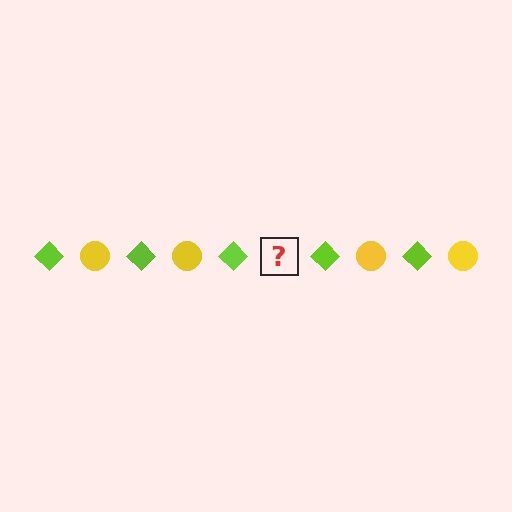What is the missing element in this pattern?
The missing element is a yellow circle.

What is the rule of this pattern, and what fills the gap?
The rule is that the pattern alternates between lime diamond and yellow circle. The gap should be filled with a yellow circle.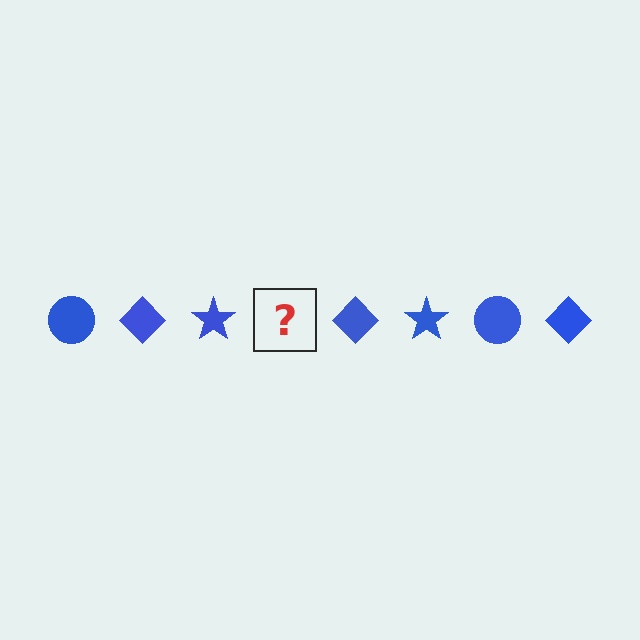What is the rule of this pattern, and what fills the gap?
The rule is that the pattern cycles through circle, diamond, star shapes in blue. The gap should be filled with a blue circle.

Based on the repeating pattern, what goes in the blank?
The blank should be a blue circle.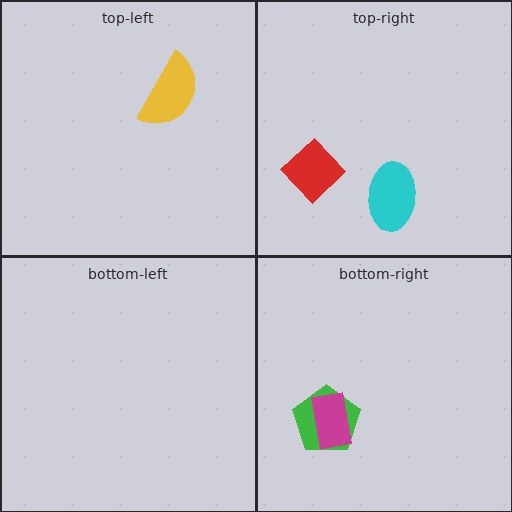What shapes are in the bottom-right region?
The green pentagon, the magenta rectangle.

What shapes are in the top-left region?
The yellow semicircle.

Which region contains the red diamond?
The top-right region.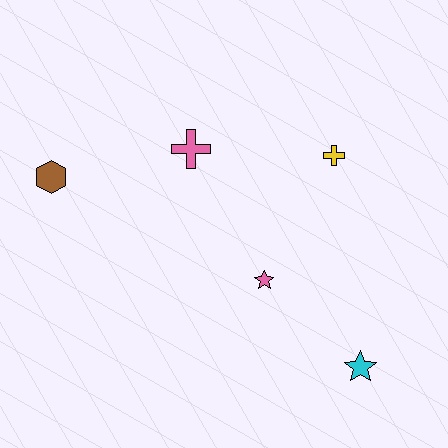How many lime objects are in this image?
There are no lime objects.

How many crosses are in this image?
There are 2 crosses.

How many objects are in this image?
There are 5 objects.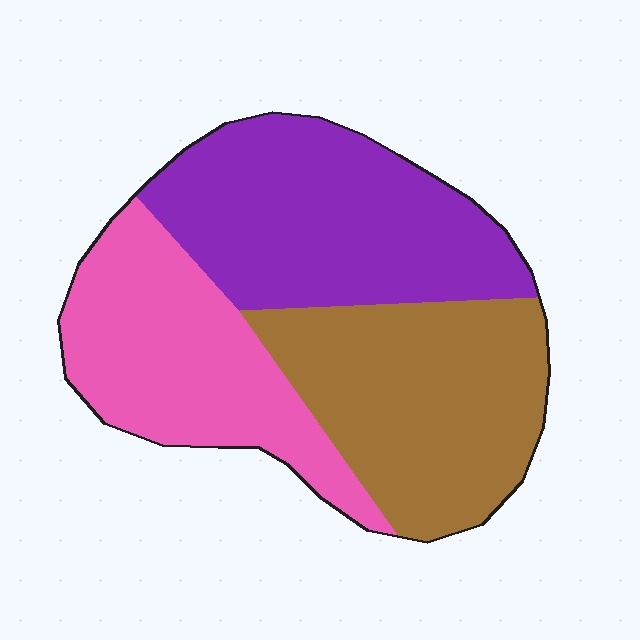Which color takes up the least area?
Pink, at roughly 30%.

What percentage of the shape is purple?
Purple takes up about three eighths (3/8) of the shape.